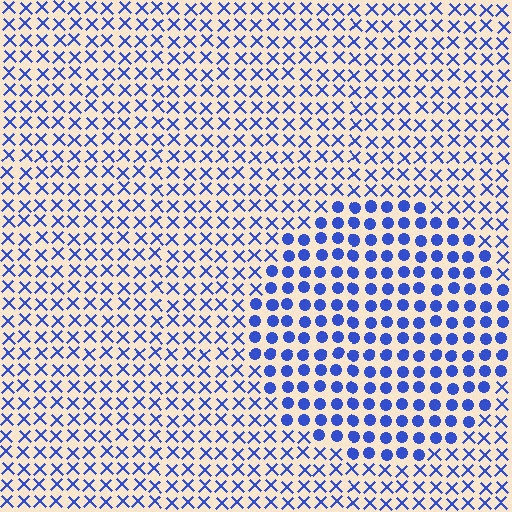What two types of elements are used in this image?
The image uses circles inside the circle region and X marks outside it.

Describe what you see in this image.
The image is filled with small blue elements arranged in a uniform grid. A circle-shaped region contains circles, while the surrounding area contains X marks. The boundary is defined purely by the change in element shape.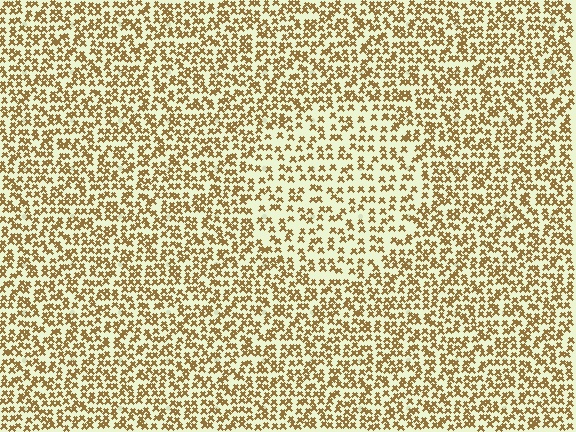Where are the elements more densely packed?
The elements are more densely packed outside the circle boundary.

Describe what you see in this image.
The image contains small brown elements arranged at two different densities. A circle-shaped region is visible where the elements are less densely packed than the surrounding area.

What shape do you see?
I see a circle.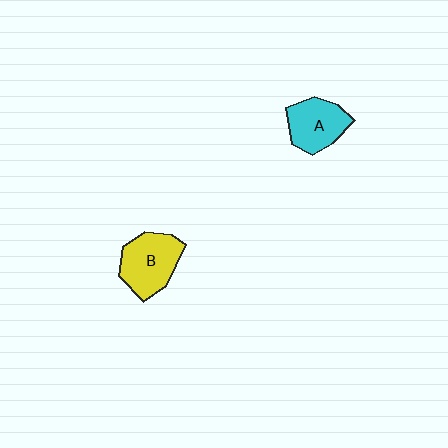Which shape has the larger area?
Shape B (yellow).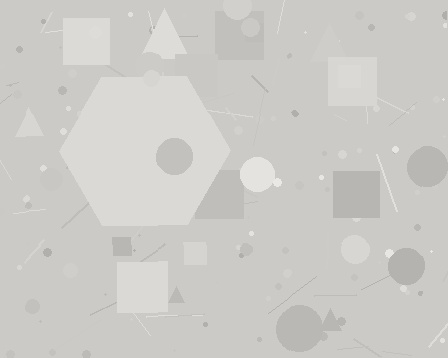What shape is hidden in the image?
A hexagon is hidden in the image.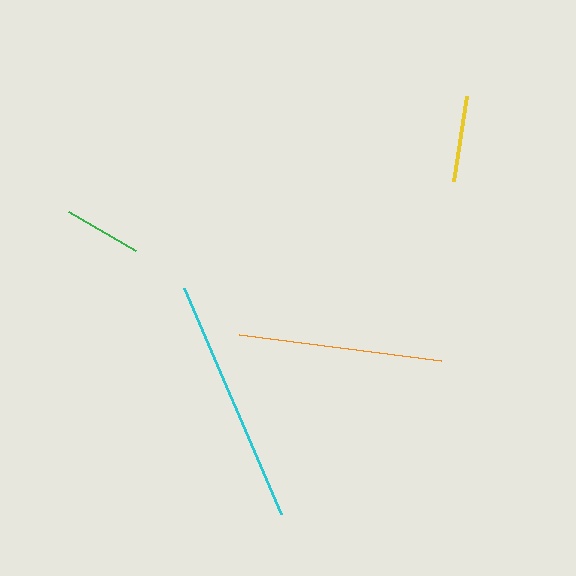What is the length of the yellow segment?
The yellow segment is approximately 86 pixels long.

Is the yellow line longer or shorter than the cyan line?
The cyan line is longer than the yellow line.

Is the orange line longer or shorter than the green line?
The orange line is longer than the green line.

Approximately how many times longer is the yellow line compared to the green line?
The yellow line is approximately 1.1 times the length of the green line.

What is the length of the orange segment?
The orange segment is approximately 203 pixels long.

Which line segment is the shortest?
The green line is the shortest at approximately 77 pixels.